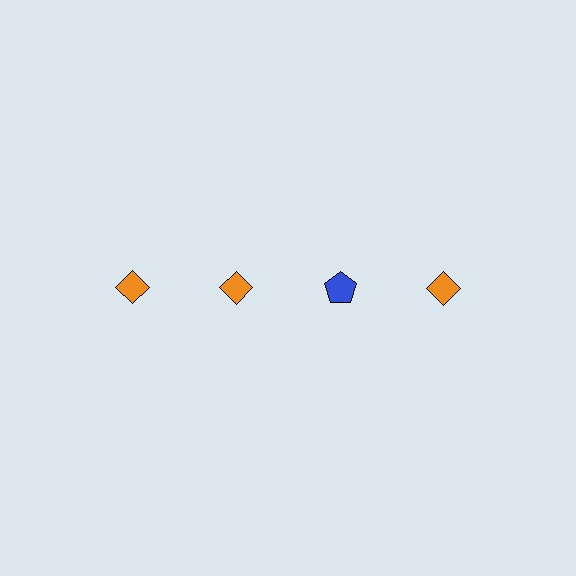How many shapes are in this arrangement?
There are 4 shapes arranged in a grid pattern.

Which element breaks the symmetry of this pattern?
The blue pentagon in the top row, center column breaks the symmetry. All other shapes are orange diamonds.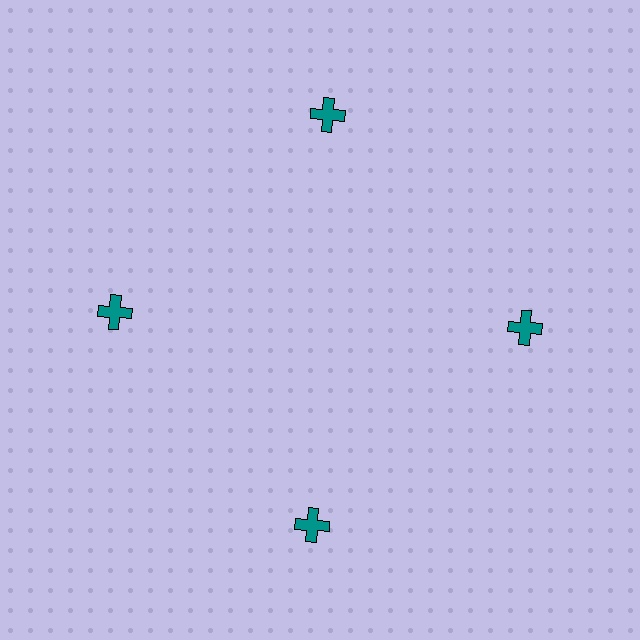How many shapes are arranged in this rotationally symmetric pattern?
There are 4 shapes, arranged in 4 groups of 1.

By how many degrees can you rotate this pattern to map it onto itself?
The pattern maps onto itself every 90 degrees of rotation.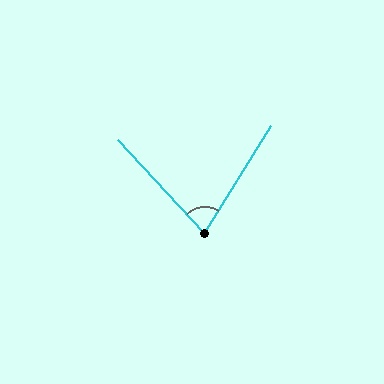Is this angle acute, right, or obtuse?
It is acute.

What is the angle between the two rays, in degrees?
Approximately 75 degrees.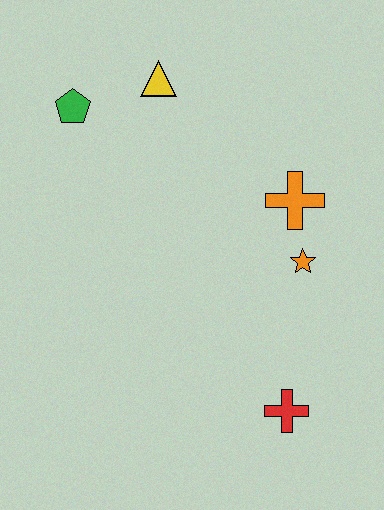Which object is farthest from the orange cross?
The green pentagon is farthest from the orange cross.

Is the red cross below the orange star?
Yes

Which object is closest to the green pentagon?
The yellow triangle is closest to the green pentagon.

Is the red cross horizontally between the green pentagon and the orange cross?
Yes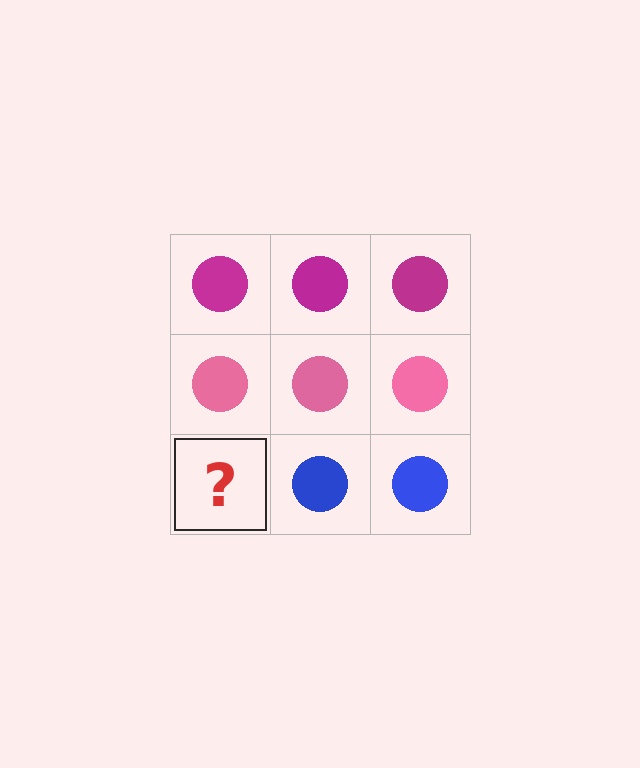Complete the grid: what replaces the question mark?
The question mark should be replaced with a blue circle.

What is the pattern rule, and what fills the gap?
The rule is that each row has a consistent color. The gap should be filled with a blue circle.